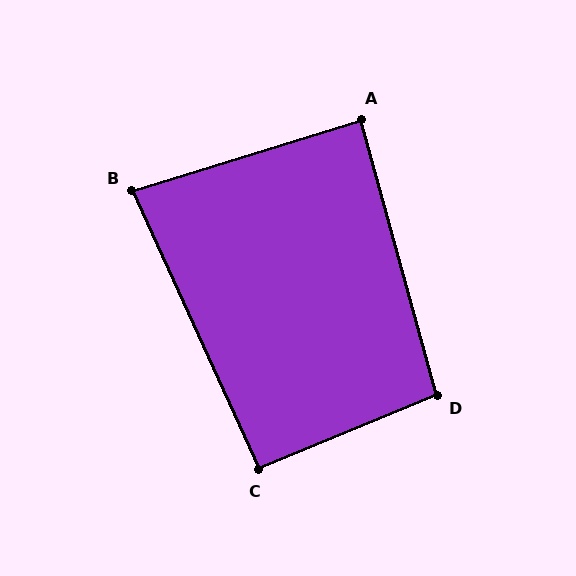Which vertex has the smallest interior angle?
B, at approximately 83 degrees.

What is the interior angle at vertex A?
Approximately 88 degrees (approximately right).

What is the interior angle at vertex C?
Approximately 92 degrees (approximately right).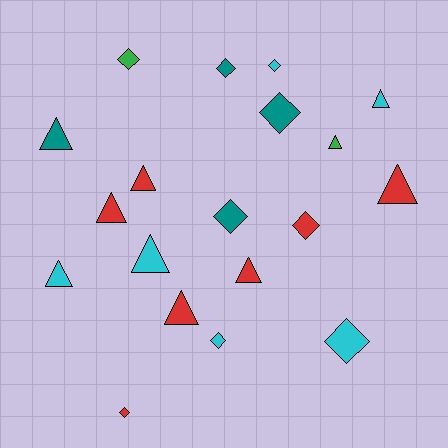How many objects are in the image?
There are 19 objects.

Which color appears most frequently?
Red, with 7 objects.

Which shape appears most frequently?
Triangle, with 10 objects.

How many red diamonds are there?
There are 2 red diamonds.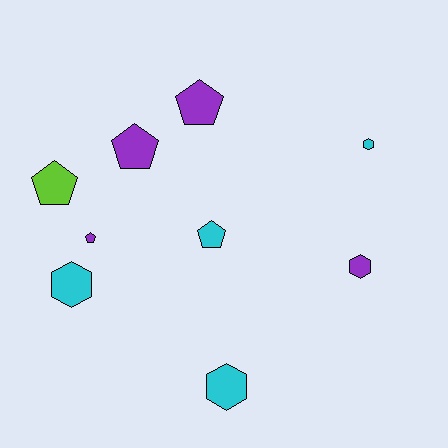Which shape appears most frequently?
Pentagon, with 5 objects.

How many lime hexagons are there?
There are no lime hexagons.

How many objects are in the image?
There are 9 objects.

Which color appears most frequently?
Purple, with 4 objects.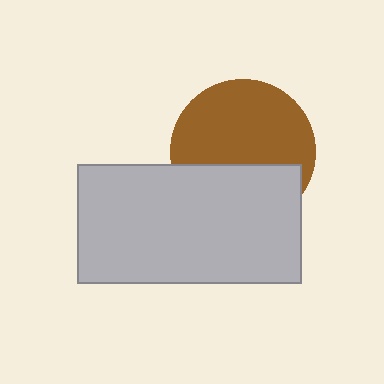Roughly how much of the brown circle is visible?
About half of it is visible (roughly 62%).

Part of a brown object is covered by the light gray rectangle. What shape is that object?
It is a circle.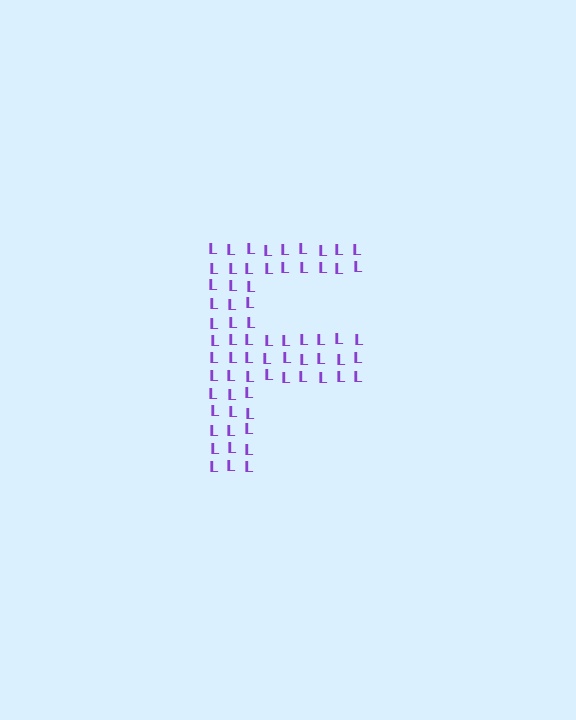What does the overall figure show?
The overall figure shows the letter F.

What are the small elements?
The small elements are letter L's.